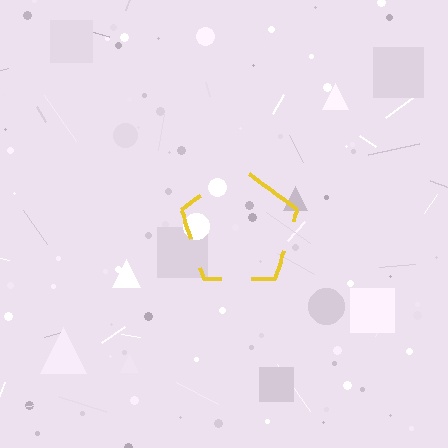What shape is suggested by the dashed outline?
The dashed outline suggests a pentagon.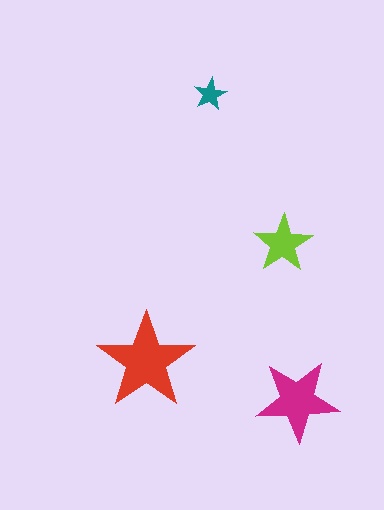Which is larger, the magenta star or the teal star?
The magenta one.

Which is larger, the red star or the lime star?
The red one.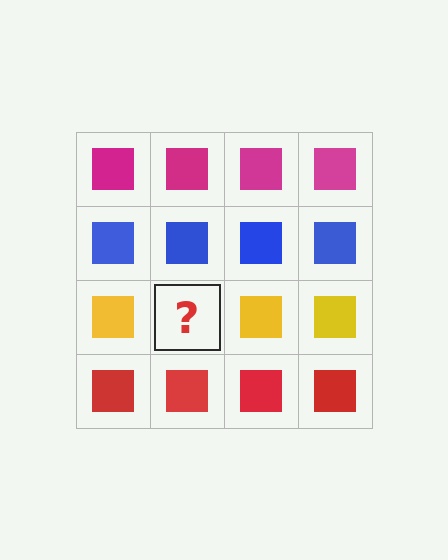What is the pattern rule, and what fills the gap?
The rule is that each row has a consistent color. The gap should be filled with a yellow square.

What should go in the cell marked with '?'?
The missing cell should contain a yellow square.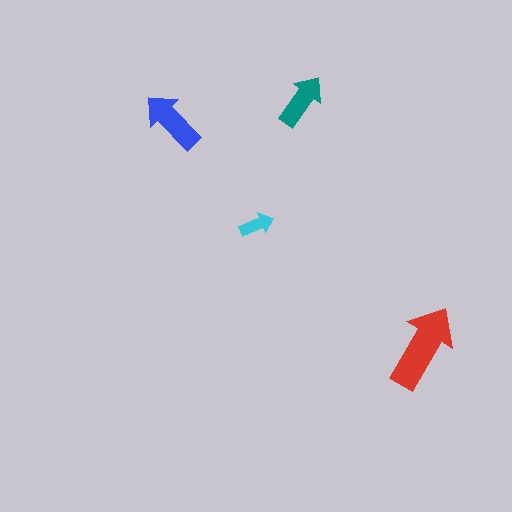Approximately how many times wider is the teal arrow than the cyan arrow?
About 1.5 times wider.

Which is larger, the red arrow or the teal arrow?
The red one.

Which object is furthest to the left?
The blue arrow is leftmost.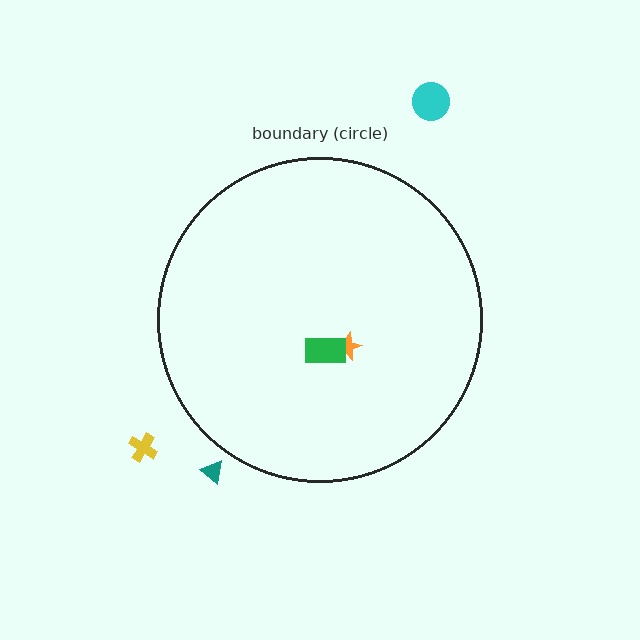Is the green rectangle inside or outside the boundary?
Inside.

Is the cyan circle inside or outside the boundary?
Outside.